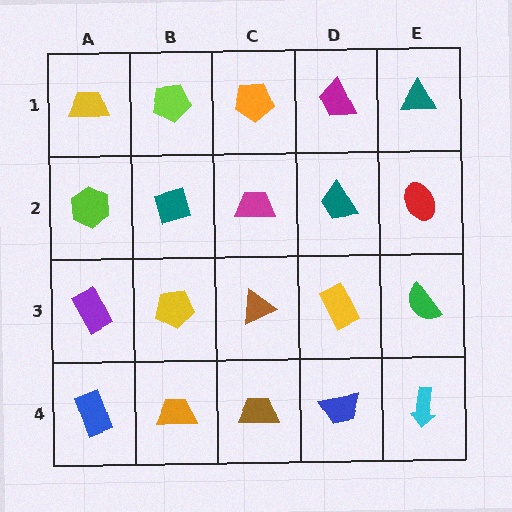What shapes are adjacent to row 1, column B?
A teal diamond (row 2, column B), a yellow trapezoid (row 1, column A), an orange pentagon (row 1, column C).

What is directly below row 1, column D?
A teal trapezoid.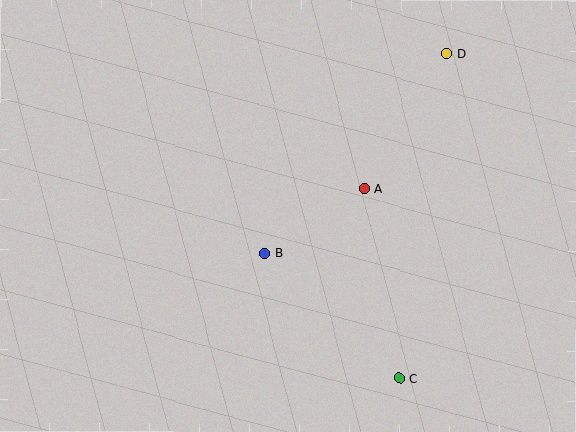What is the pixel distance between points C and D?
The distance between C and D is 328 pixels.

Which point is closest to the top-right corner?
Point D is closest to the top-right corner.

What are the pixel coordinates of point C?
Point C is at (399, 378).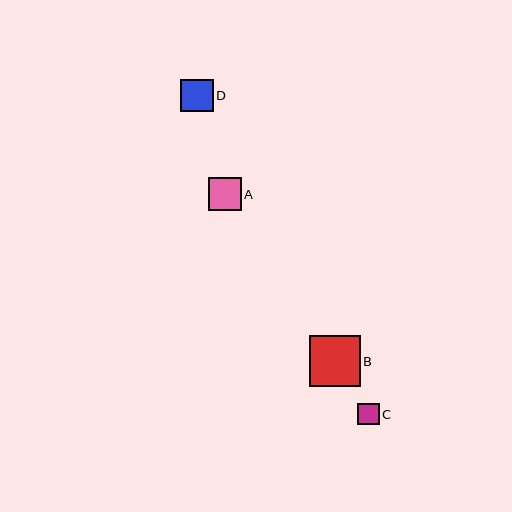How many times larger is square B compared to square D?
Square B is approximately 1.5 times the size of square D.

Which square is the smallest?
Square C is the smallest with a size of approximately 21 pixels.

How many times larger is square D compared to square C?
Square D is approximately 1.5 times the size of square C.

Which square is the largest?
Square B is the largest with a size of approximately 50 pixels.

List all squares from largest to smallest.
From largest to smallest: B, D, A, C.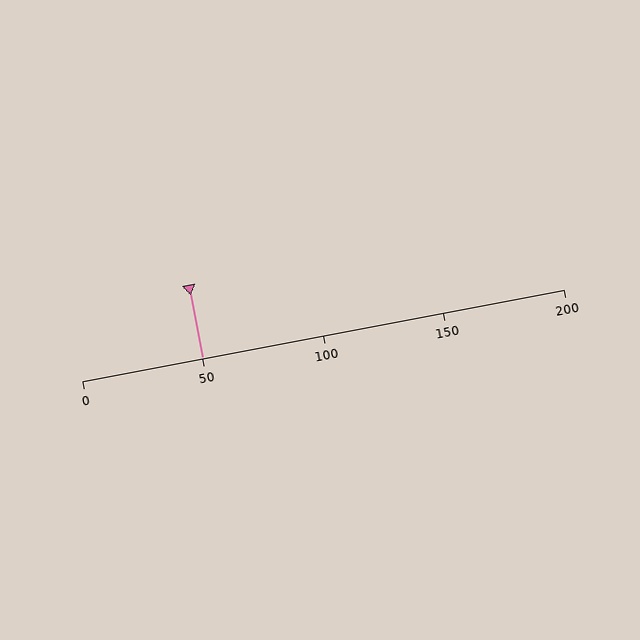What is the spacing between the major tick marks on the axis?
The major ticks are spaced 50 apart.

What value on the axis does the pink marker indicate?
The marker indicates approximately 50.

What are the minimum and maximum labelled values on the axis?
The axis runs from 0 to 200.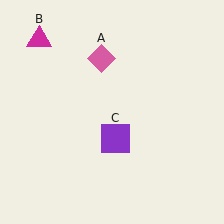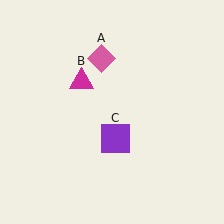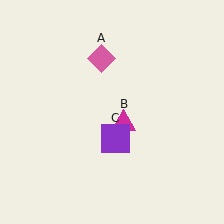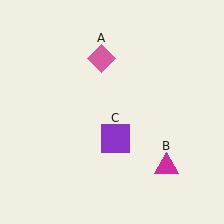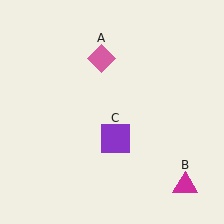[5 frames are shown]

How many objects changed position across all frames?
1 object changed position: magenta triangle (object B).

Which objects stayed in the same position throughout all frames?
Pink diamond (object A) and purple square (object C) remained stationary.